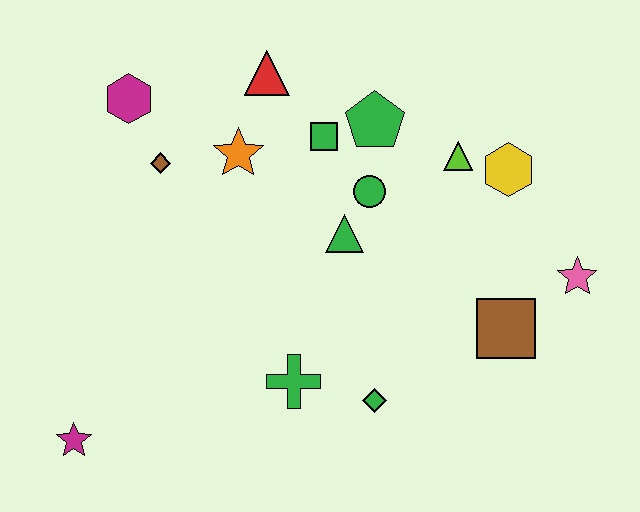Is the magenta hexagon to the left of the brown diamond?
Yes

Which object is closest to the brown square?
The pink star is closest to the brown square.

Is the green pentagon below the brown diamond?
No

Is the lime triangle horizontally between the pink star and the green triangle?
Yes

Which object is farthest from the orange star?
The pink star is farthest from the orange star.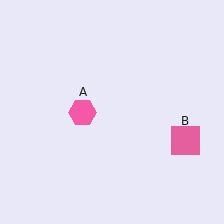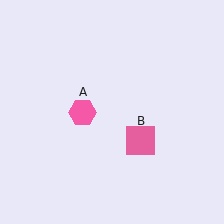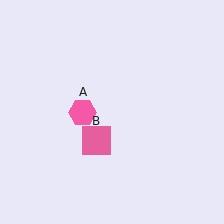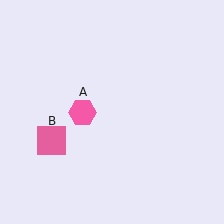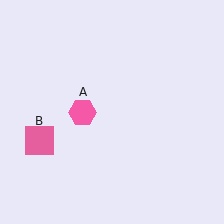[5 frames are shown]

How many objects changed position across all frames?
1 object changed position: pink square (object B).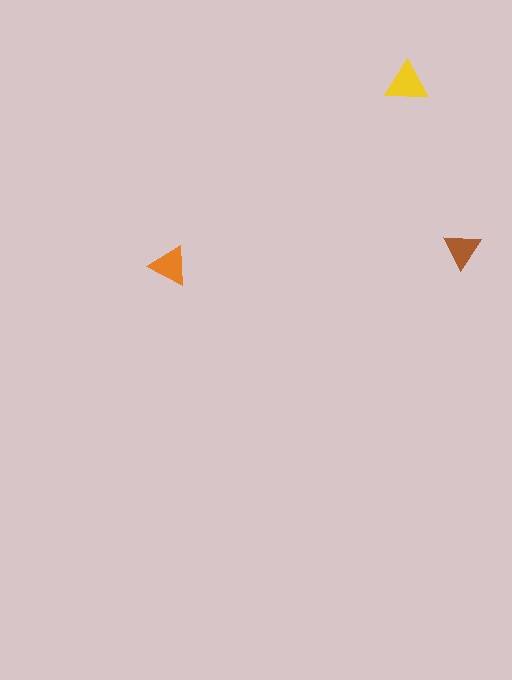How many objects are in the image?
There are 3 objects in the image.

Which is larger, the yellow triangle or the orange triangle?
The yellow one.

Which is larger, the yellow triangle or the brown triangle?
The yellow one.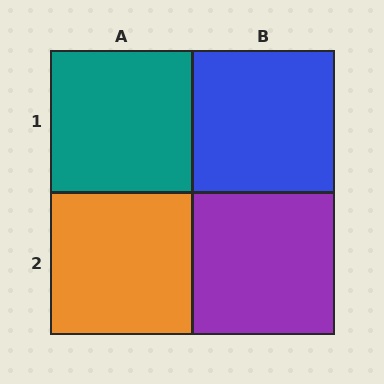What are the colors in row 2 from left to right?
Orange, purple.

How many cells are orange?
1 cell is orange.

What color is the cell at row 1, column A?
Teal.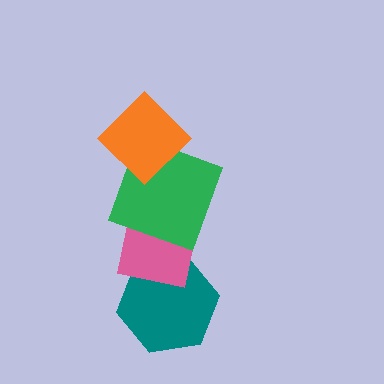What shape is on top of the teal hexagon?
The pink square is on top of the teal hexagon.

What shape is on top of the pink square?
The green square is on top of the pink square.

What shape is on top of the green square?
The orange diamond is on top of the green square.